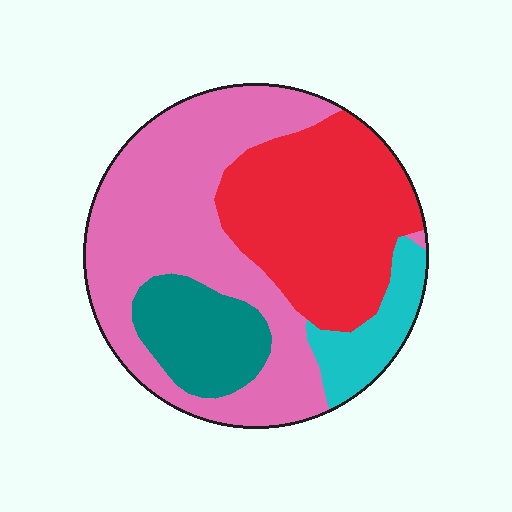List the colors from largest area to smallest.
From largest to smallest: pink, red, teal, cyan.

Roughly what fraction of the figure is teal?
Teal covers 13% of the figure.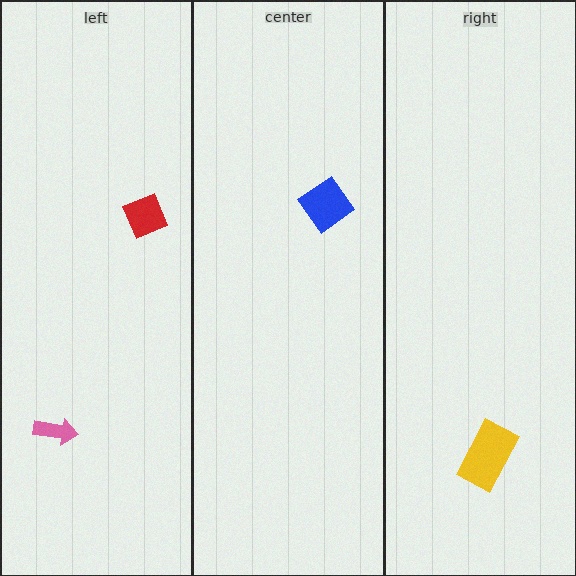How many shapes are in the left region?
2.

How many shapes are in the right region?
1.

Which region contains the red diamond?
The left region.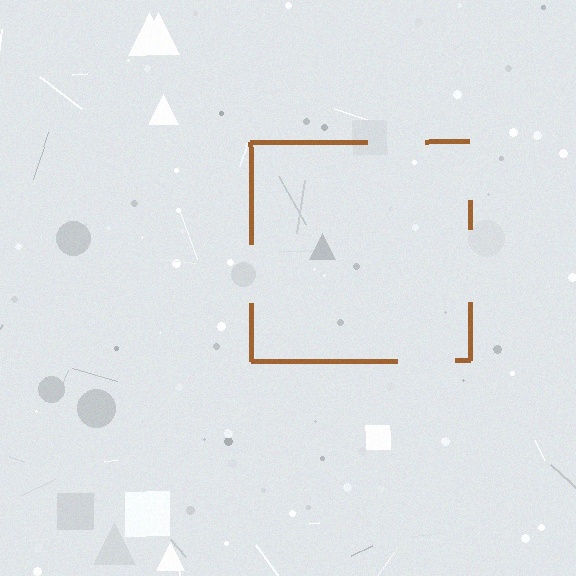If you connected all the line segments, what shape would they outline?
They would outline a square.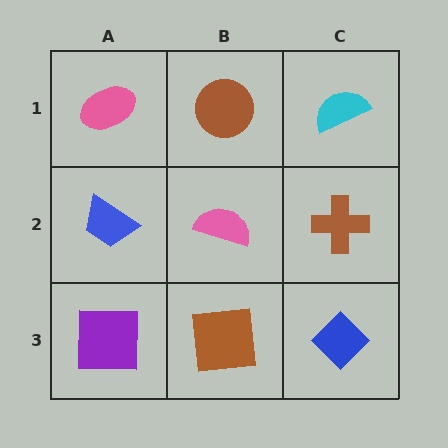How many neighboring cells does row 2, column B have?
4.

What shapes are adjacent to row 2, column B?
A brown circle (row 1, column B), a brown square (row 3, column B), a blue trapezoid (row 2, column A), a brown cross (row 2, column C).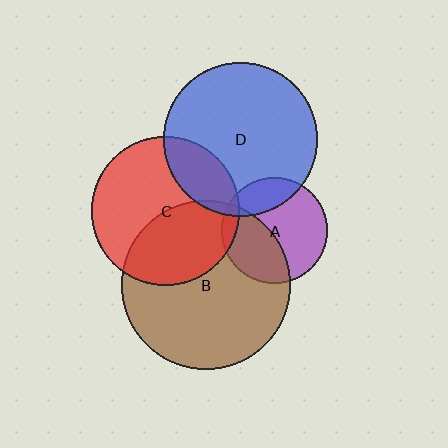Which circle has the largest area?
Circle B (brown).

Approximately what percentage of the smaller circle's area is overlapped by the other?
Approximately 40%.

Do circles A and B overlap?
Yes.